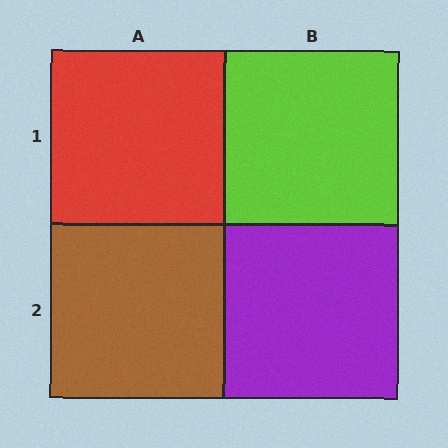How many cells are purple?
1 cell is purple.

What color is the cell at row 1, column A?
Red.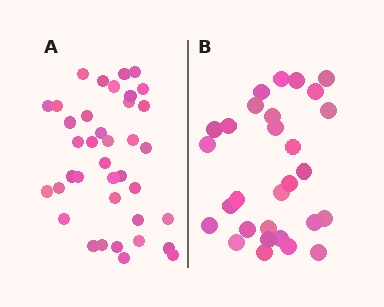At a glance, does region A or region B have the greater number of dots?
Region A (the left region) has more dots.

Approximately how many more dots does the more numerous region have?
Region A has roughly 8 or so more dots than region B.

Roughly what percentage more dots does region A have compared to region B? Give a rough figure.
About 30% more.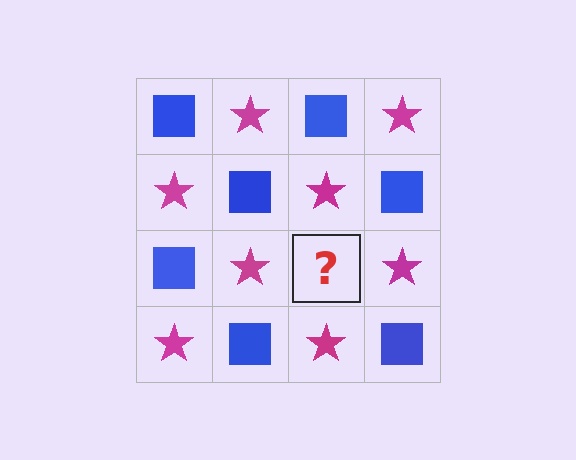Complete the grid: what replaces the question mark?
The question mark should be replaced with a blue square.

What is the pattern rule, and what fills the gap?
The rule is that it alternates blue square and magenta star in a checkerboard pattern. The gap should be filled with a blue square.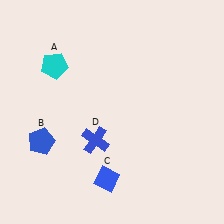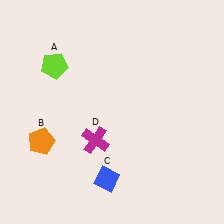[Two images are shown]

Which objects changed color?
A changed from cyan to lime. B changed from blue to orange. D changed from blue to magenta.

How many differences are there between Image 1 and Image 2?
There are 3 differences between the two images.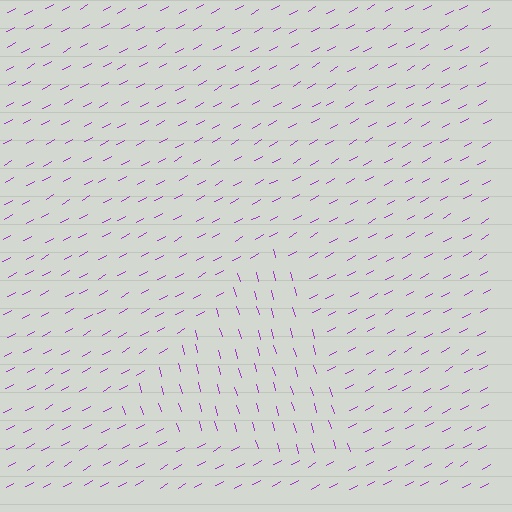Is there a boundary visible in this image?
Yes, there is a texture boundary formed by a change in line orientation.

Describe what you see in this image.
The image is filled with small purple line segments. A triangle region in the image has lines oriented differently from the surrounding lines, creating a visible texture boundary.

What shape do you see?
I see a triangle.